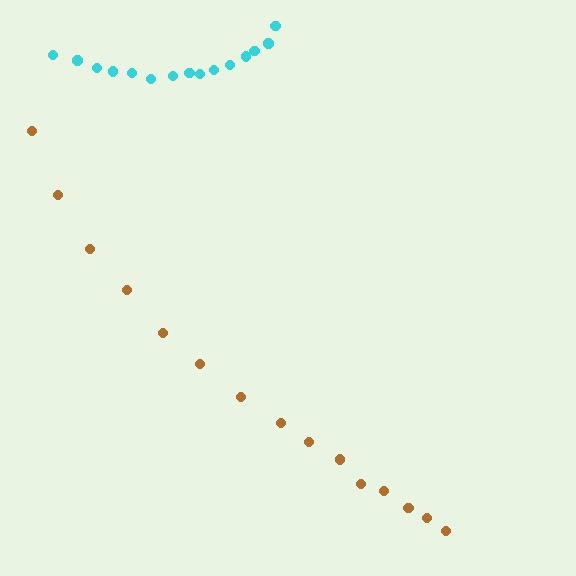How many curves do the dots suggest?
There are 2 distinct paths.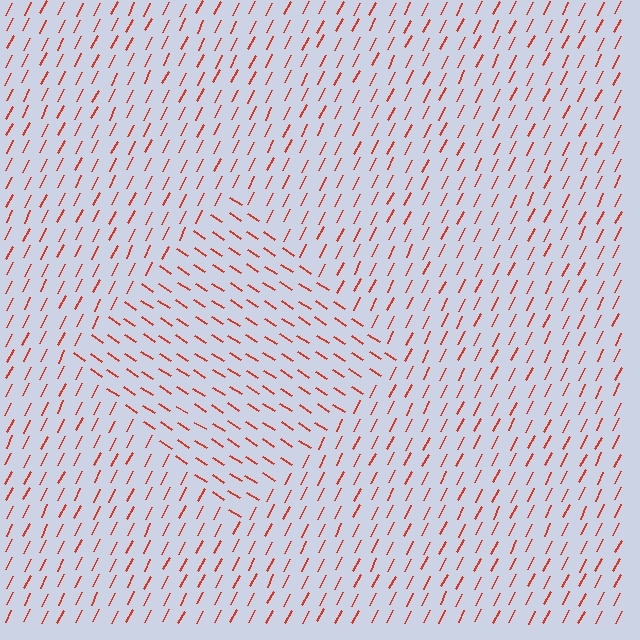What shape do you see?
I see a diamond.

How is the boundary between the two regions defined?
The boundary is defined purely by a change in line orientation (approximately 84 degrees difference). All lines are the same color and thickness.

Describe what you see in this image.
The image is filled with small red line segments. A diamond region in the image has lines oriented differently from the surrounding lines, creating a visible texture boundary.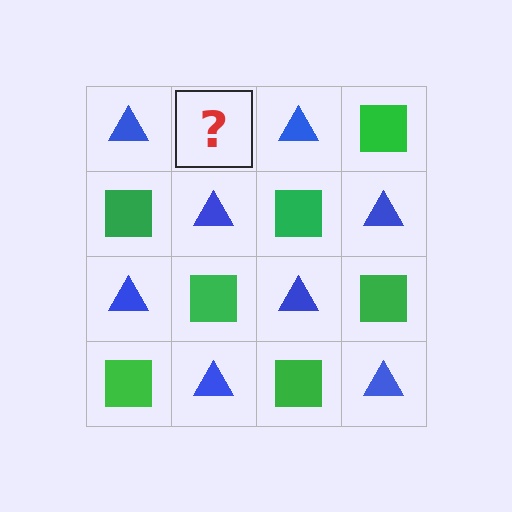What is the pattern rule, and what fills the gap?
The rule is that it alternates blue triangle and green square in a checkerboard pattern. The gap should be filled with a green square.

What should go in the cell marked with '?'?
The missing cell should contain a green square.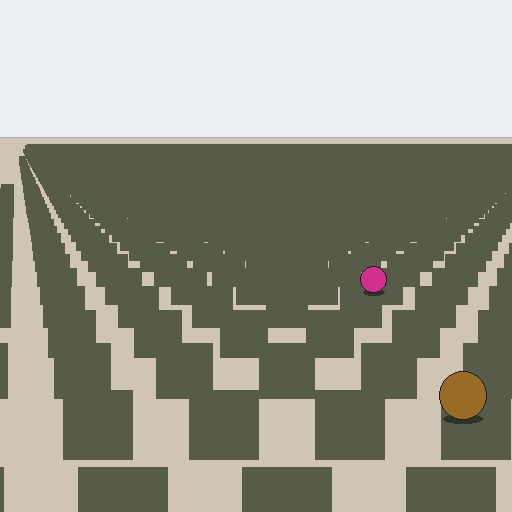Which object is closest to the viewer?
The brown circle is closest. The texture marks near it are larger and more spread out.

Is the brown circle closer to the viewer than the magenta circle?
Yes. The brown circle is closer — you can tell from the texture gradient: the ground texture is coarser near it.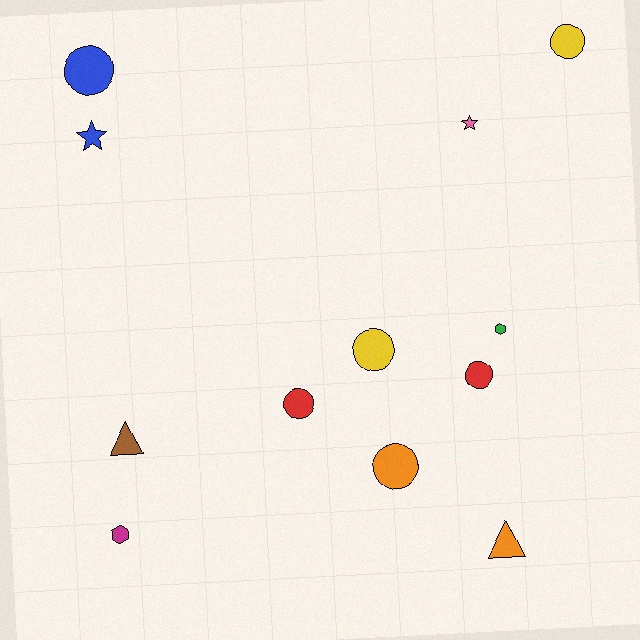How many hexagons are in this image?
There are 2 hexagons.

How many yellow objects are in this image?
There are 2 yellow objects.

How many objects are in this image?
There are 12 objects.